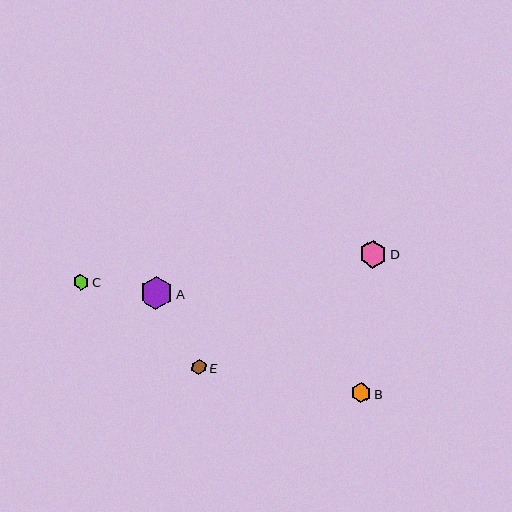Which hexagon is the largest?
Hexagon A is the largest with a size of approximately 33 pixels.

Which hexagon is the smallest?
Hexagon E is the smallest with a size of approximately 15 pixels.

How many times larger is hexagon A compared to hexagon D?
Hexagon A is approximately 1.2 times the size of hexagon D.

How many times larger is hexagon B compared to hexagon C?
Hexagon B is approximately 1.2 times the size of hexagon C.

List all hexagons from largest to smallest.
From largest to smallest: A, D, B, C, E.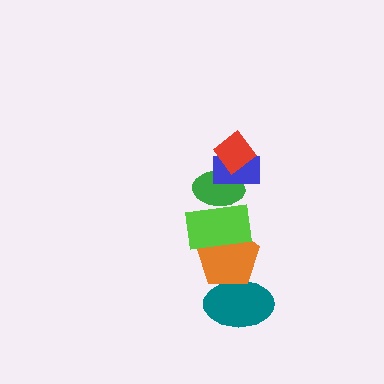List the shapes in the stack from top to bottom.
From top to bottom: the red diamond, the blue rectangle, the green ellipse, the lime rectangle, the orange pentagon, the teal ellipse.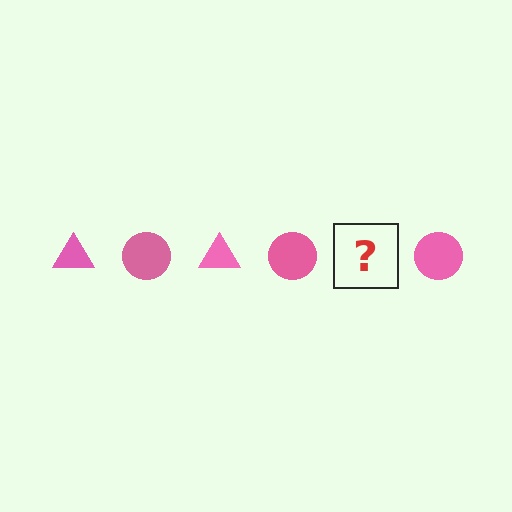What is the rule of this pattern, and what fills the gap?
The rule is that the pattern cycles through triangle, circle shapes in pink. The gap should be filled with a pink triangle.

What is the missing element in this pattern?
The missing element is a pink triangle.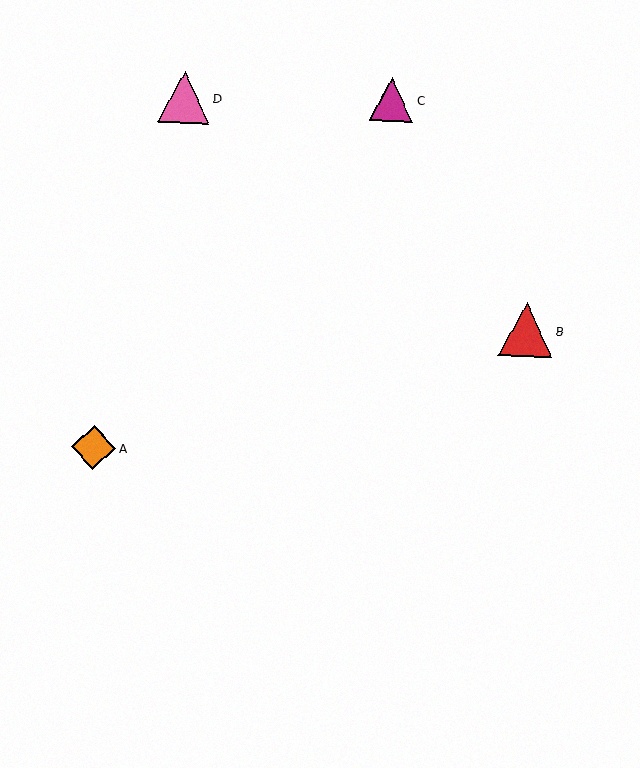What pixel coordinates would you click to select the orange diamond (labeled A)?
Click at (94, 448) to select the orange diamond A.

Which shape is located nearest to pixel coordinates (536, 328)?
The red triangle (labeled B) at (526, 330) is nearest to that location.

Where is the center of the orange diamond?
The center of the orange diamond is at (94, 448).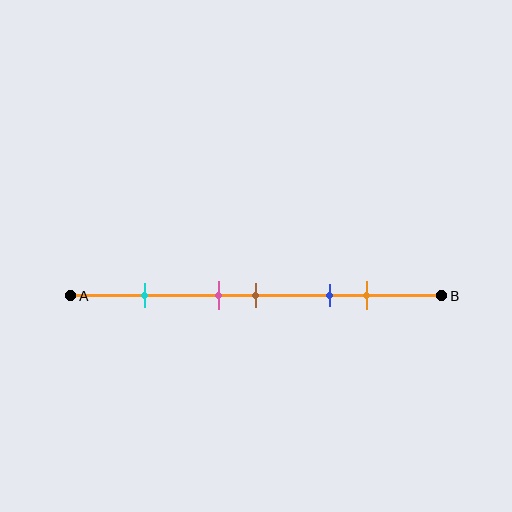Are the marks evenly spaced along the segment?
No, the marks are not evenly spaced.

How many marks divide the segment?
There are 5 marks dividing the segment.